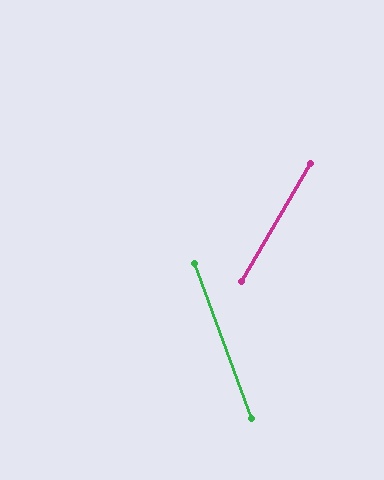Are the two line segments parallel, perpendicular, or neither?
Neither parallel nor perpendicular — they differ by about 51°.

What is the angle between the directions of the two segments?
Approximately 51 degrees.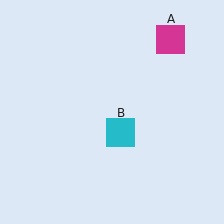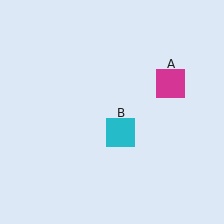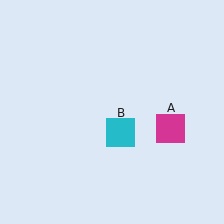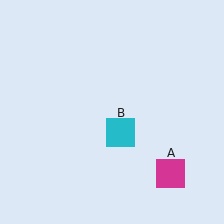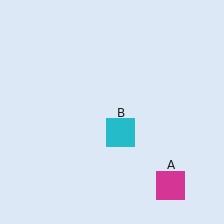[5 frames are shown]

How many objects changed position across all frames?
1 object changed position: magenta square (object A).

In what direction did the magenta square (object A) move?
The magenta square (object A) moved down.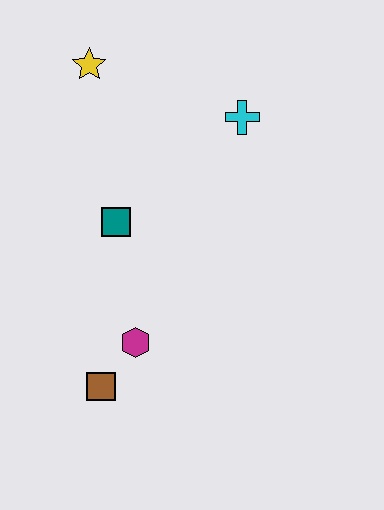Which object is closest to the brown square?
The magenta hexagon is closest to the brown square.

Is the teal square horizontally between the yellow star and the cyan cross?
Yes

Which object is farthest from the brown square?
The yellow star is farthest from the brown square.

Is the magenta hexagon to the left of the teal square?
No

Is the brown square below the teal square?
Yes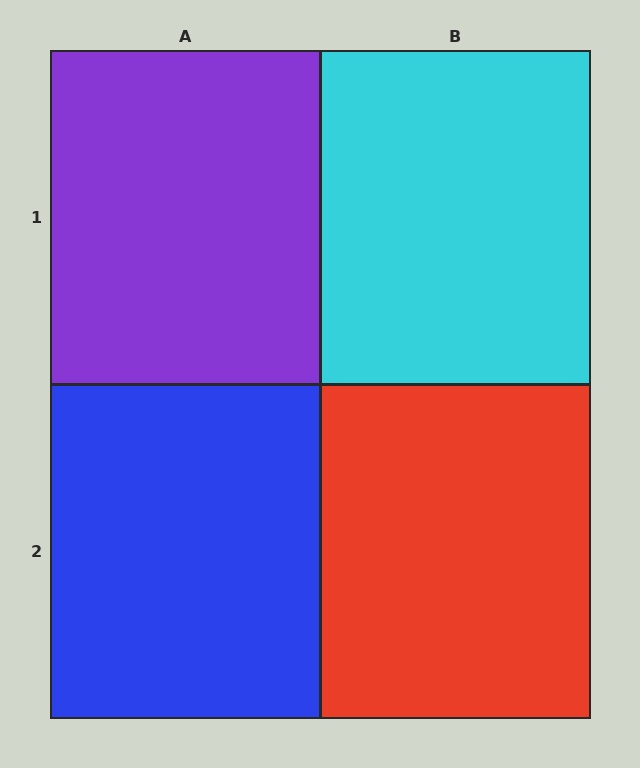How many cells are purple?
1 cell is purple.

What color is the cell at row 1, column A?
Purple.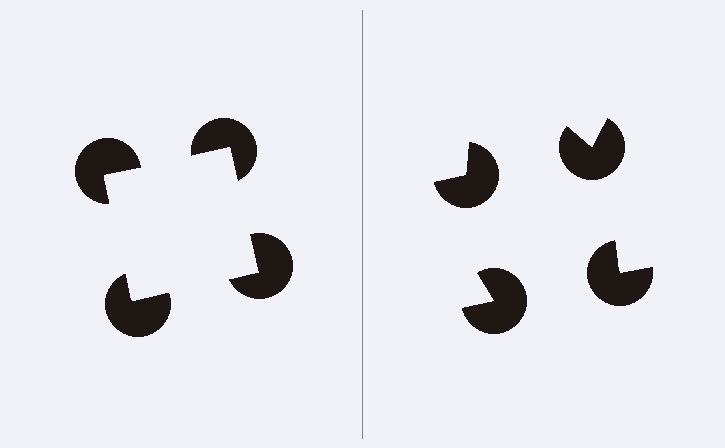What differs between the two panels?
The pac-man discs are positioned identically on both sides; only the wedge orientations differ. On the left they align to a square; on the right they are misaligned.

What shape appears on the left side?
An illusory square.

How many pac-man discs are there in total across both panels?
8 — 4 on each side.